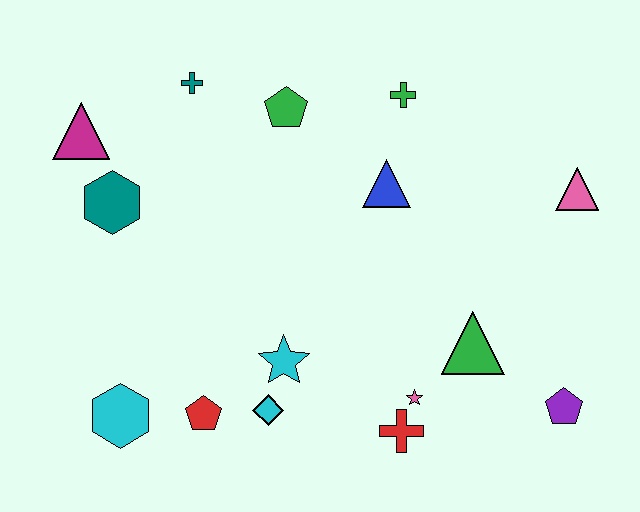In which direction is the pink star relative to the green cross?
The pink star is below the green cross.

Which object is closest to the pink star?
The red cross is closest to the pink star.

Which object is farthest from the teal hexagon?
The purple pentagon is farthest from the teal hexagon.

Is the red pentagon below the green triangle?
Yes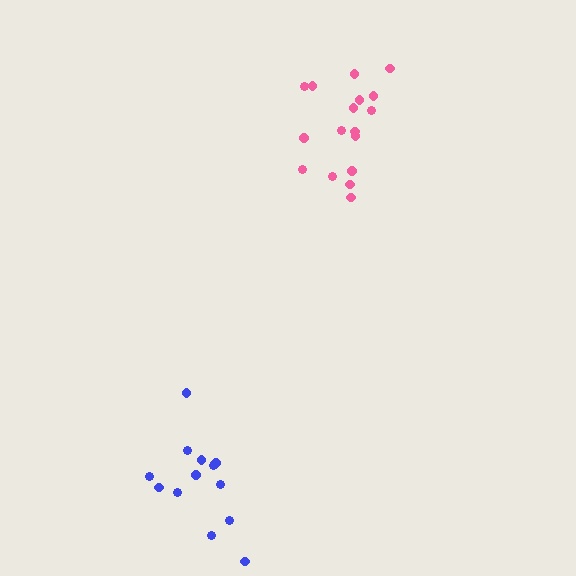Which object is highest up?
The pink cluster is topmost.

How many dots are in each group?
Group 1: 13 dots, Group 2: 17 dots (30 total).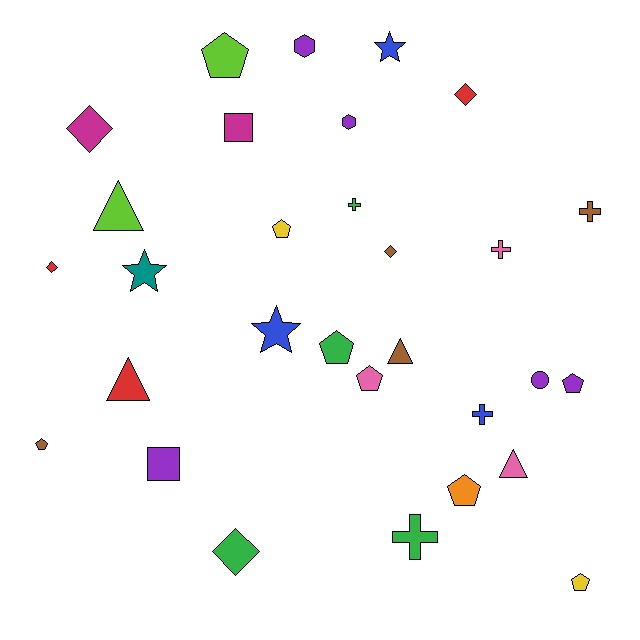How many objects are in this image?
There are 30 objects.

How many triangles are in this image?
There are 4 triangles.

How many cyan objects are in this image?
There are no cyan objects.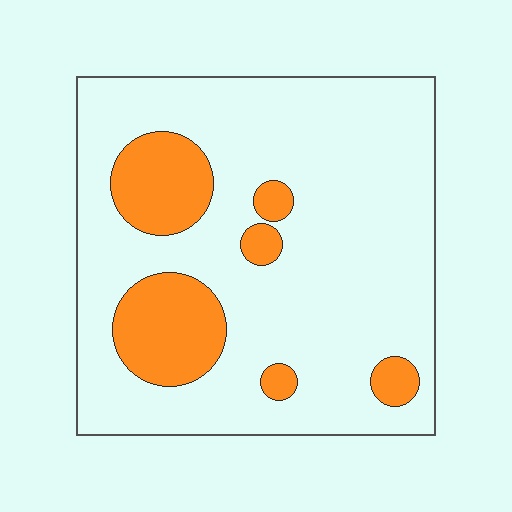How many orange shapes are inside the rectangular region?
6.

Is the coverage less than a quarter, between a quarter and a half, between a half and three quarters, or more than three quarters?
Less than a quarter.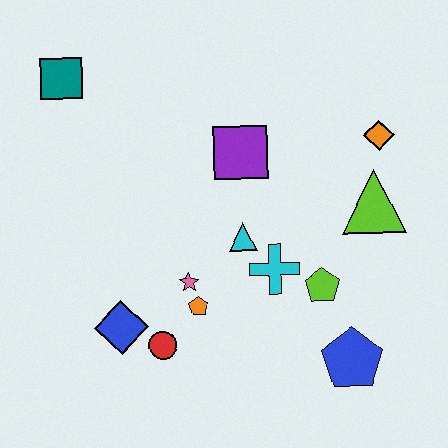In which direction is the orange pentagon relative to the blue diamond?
The orange pentagon is to the right of the blue diamond.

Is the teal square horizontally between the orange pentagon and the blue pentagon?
No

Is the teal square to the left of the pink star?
Yes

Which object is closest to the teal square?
The purple square is closest to the teal square.